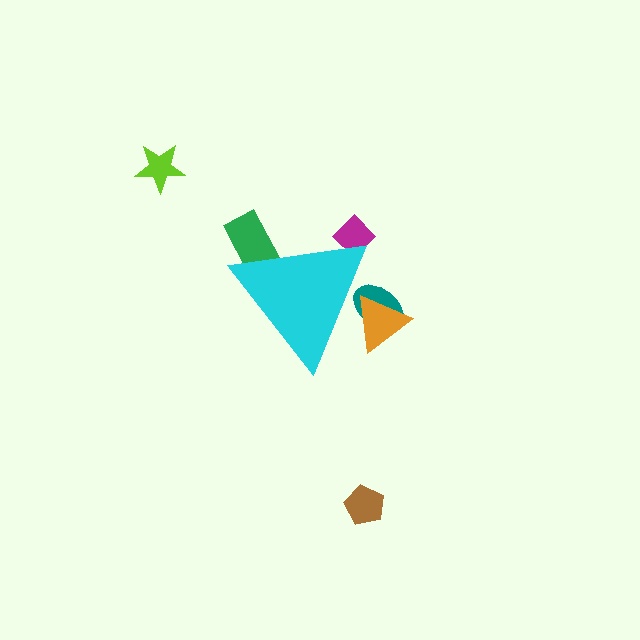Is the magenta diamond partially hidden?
Yes, the magenta diamond is partially hidden behind the cyan triangle.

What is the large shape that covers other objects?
A cyan triangle.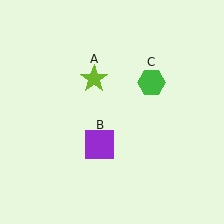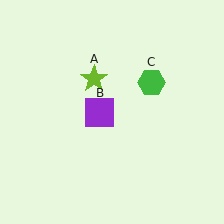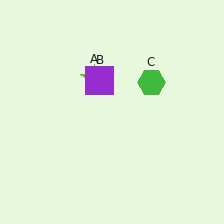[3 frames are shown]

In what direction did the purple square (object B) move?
The purple square (object B) moved up.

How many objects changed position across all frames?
1 object changed position: purple square (object B).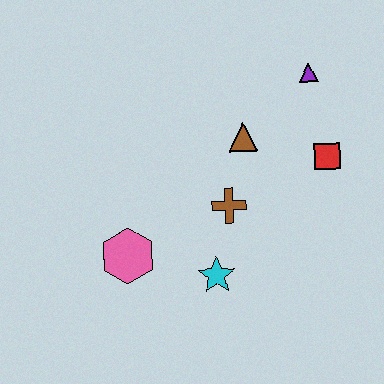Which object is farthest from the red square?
The pink hexagon is farthest from the red square.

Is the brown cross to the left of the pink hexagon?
No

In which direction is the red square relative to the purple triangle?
The red square is below the purple triangle.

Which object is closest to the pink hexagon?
The cyan star is closest to the pink hexagon.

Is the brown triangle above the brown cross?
Yes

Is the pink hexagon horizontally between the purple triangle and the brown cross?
No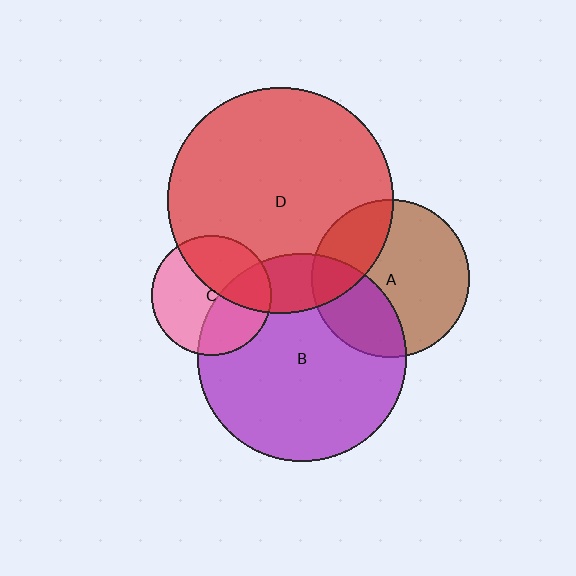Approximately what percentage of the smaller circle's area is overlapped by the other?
Approximately 40%.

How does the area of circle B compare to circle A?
Approximately 1.7 times.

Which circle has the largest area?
Circle D (red).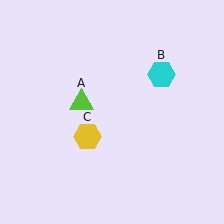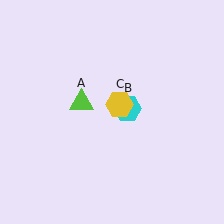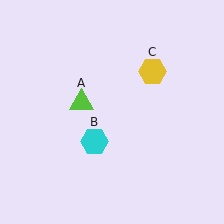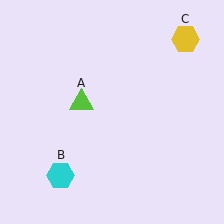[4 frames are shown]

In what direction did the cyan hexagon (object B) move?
The cyan hexagon (object B) moved down and to the left.